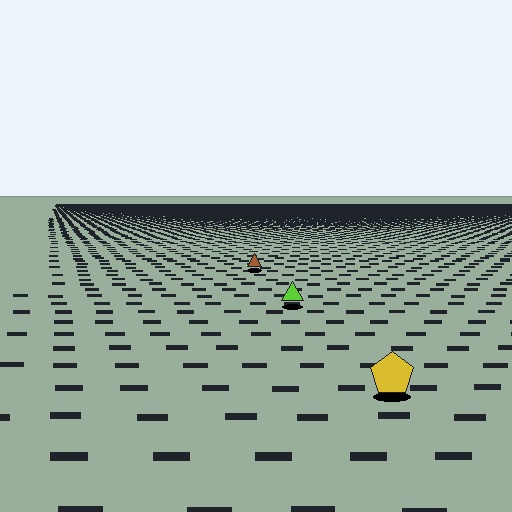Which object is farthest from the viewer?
The brown triangle is farthest from the viewer. It appears smaller and the ground texture around it is denser.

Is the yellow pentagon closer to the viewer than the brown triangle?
Yes. The yellow pentagon is closer — you can tell from the texture gradient: the ground texture is coarser near it.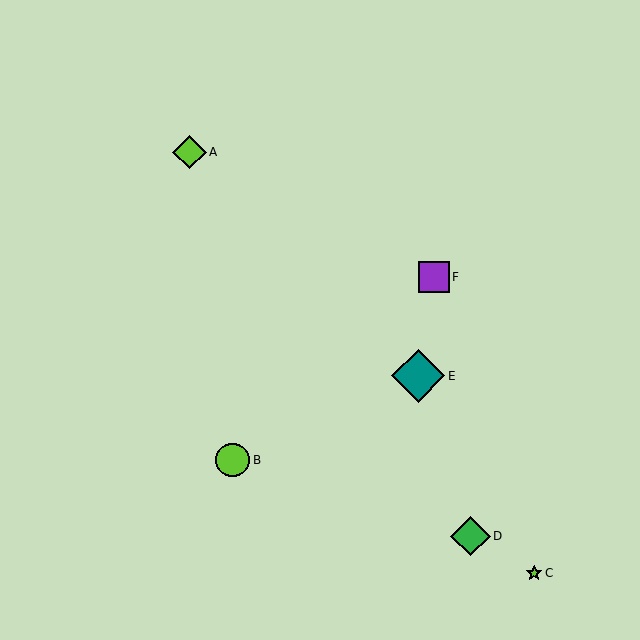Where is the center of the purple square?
The center of the purple square is at (434, 277).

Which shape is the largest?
The teal diamond (labeled E) is the largest.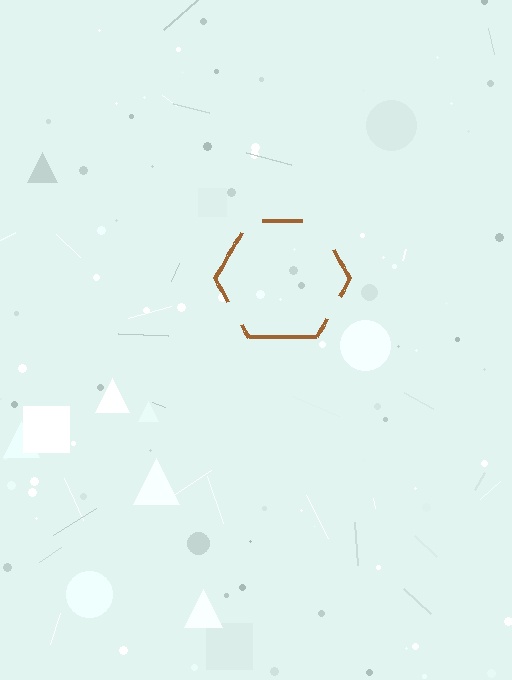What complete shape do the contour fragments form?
The contour fragments form a hexagon.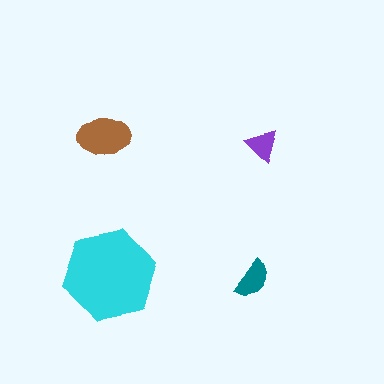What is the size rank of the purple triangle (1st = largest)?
4th.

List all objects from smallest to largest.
The purple triangle, the teal semicircle, the brown ellipse, the cyan hexagon.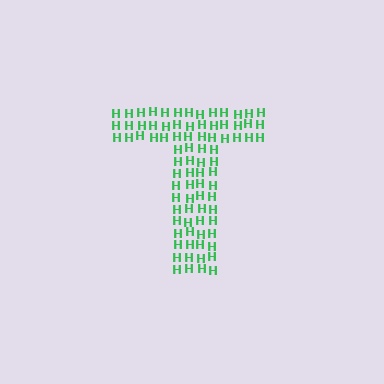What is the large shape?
The large shape is the letter T.